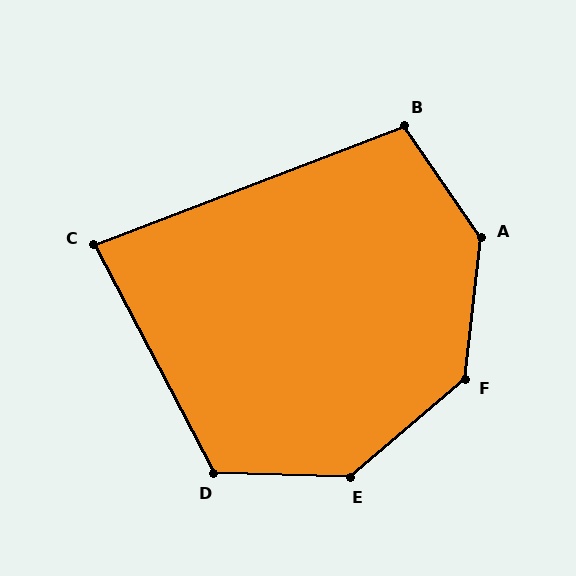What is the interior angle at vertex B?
Approximately 104 degrees (obtuse).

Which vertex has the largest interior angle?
A, at approximately 139 degrees.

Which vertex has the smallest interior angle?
C, at approximately 83 degrees.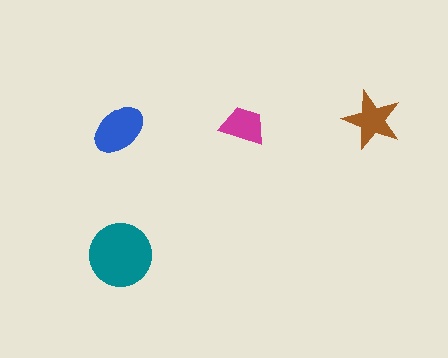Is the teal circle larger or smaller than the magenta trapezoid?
Larger.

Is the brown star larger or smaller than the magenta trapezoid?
Larger.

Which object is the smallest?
The magenta trapezoid.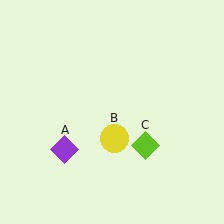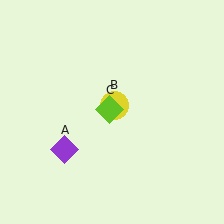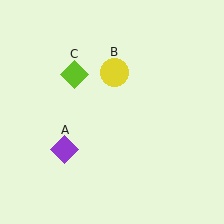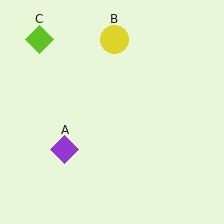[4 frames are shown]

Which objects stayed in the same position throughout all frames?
Purple diamond (object A) remained stationary.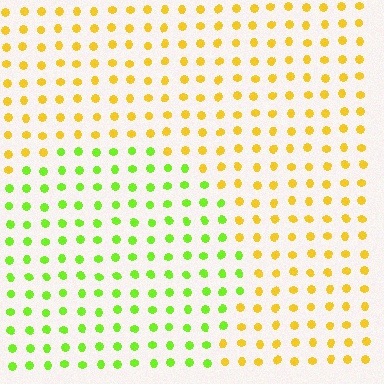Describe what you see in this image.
The image is filled with small yellow elements in a uniform arrangement. A circle-shaped region is visible where the elements are tinted to a slightly different hue, forming a subtle color boundary.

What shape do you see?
I see a circle.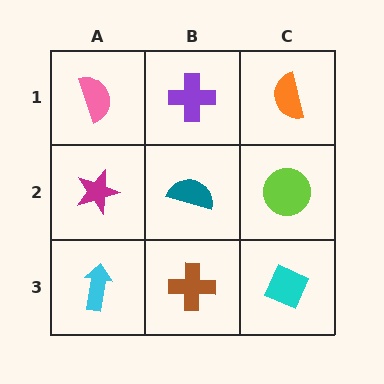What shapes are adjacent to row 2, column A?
A pink semicircle (row 1, column A), a cyan arrow (row 3, column A), a teal semicircle (row 2, column B).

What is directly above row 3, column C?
A lime circle.